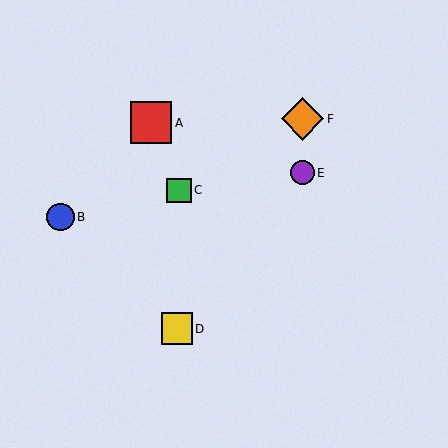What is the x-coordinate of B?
Object B is at x≈60.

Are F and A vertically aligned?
No, F is at x≈303 and A is at x≈151.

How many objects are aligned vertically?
2 objects (E, F) are aligned vertically.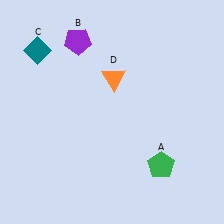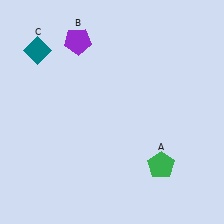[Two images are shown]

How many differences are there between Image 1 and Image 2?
There is 1 difference between the two images.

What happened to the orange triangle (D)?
The orange triangle (D) was removed in Image 2. It was in the top-right area of Image 1.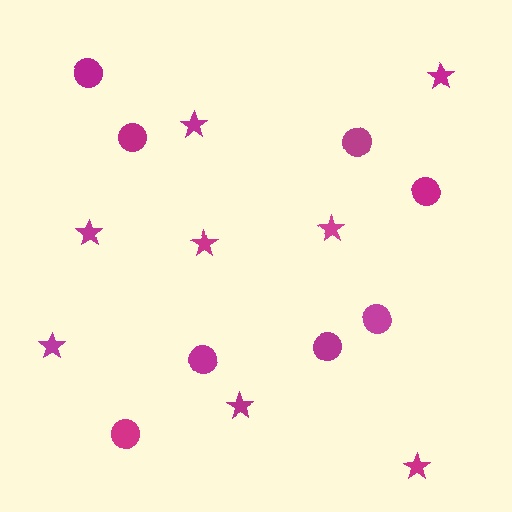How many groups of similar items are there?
There are 2 groups: one group of stars (8) and one group of circles (8).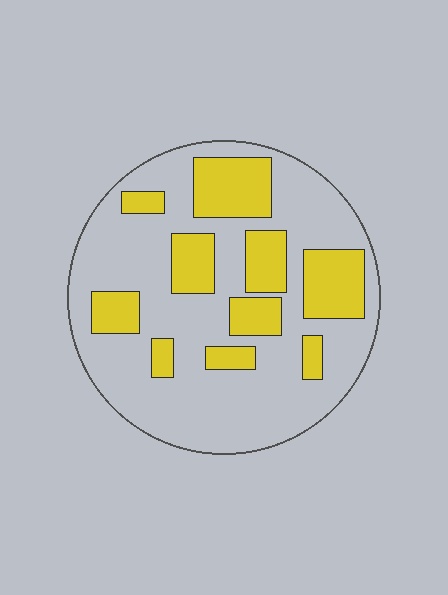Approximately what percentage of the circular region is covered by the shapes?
Approximately 30%.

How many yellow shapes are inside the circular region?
10.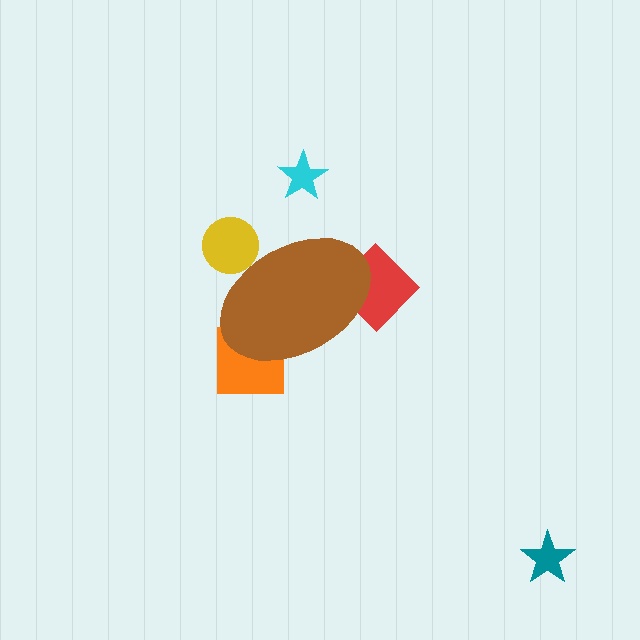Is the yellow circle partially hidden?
Yes, the yellow circle is partially hidden behind the brown ellipse.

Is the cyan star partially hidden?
No, the cyan star is fully visible.